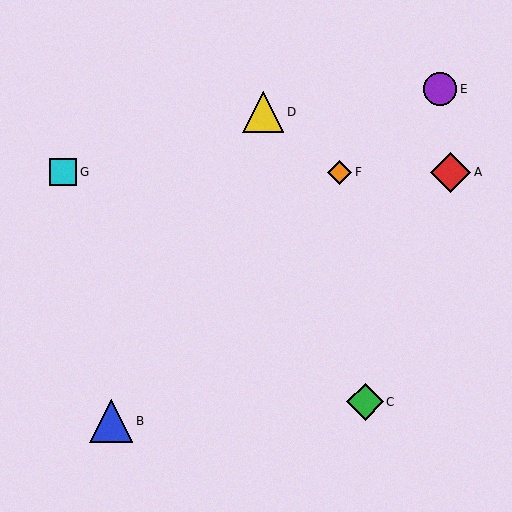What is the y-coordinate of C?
Object C is at y≈402.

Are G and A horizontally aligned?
Yes, both are at y≈172.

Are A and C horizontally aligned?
No, A is at y≈172 and C is at y≈402.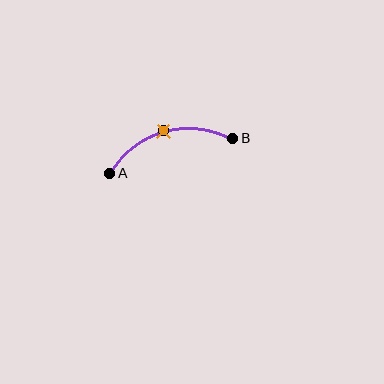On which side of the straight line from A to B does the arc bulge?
The arc bulges above the straight line connecting A and B.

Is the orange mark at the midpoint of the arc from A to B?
Yes. The orange mark lies on the arc at equal arc-length from both A and B — it is the arc midpoint.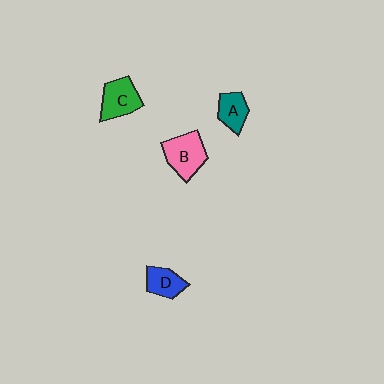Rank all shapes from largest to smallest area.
From largest to smallest: B (pink), C (green), D (blue), A (teal).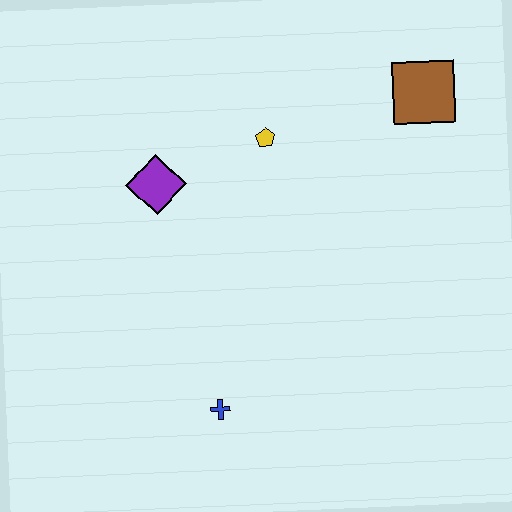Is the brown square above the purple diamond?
Yes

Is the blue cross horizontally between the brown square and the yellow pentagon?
No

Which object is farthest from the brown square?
The blue cross is farthest from the brown square.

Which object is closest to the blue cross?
The purple diamond is closest to the blue cross.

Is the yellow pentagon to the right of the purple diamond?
Yes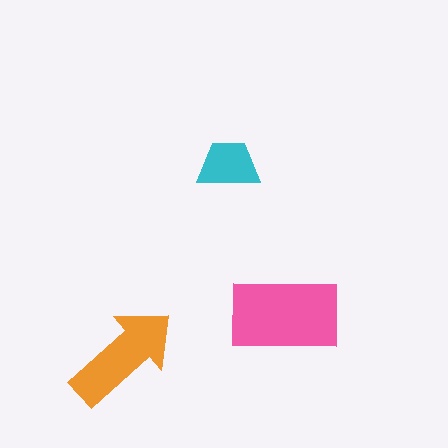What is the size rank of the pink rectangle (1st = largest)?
1st.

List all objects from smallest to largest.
The cyan trapezoid, the orange arrow, the pink rectangle.